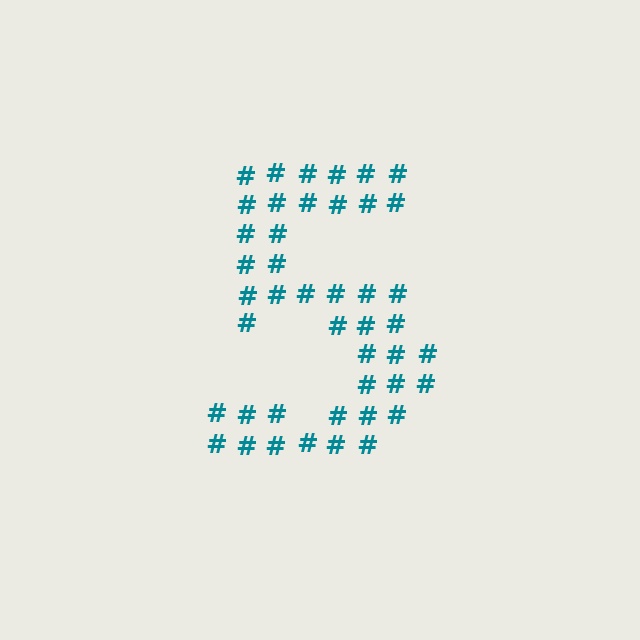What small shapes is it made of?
It is made of small hash symbols.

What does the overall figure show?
The overall figure shows the digit 5.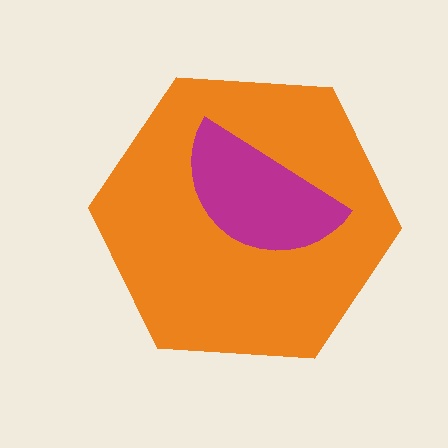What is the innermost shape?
The magenta semicircle.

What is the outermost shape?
The orange hexagon.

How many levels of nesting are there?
2.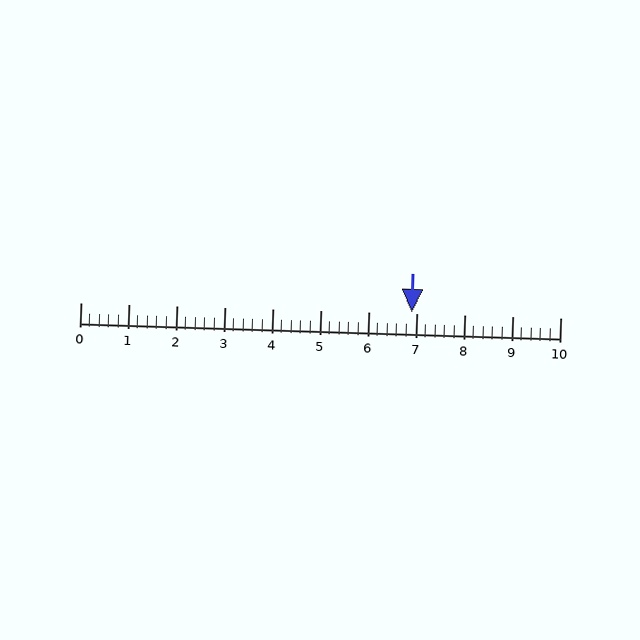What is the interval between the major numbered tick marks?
The major tick marks are spaced 1 units apart.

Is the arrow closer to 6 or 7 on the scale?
The arrow is closer to 7.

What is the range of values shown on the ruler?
The ruler shows values from 0 to 10.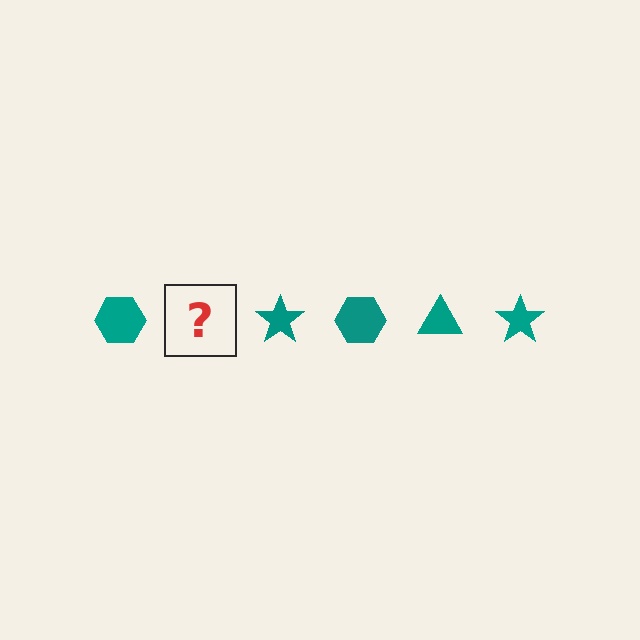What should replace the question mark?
The question mark should be replaced with a teal triangle.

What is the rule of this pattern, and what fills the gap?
The rule is that the pattern cycles through hexagon, triangle, star shapes in teal. The gap should be filled with a teal triangle.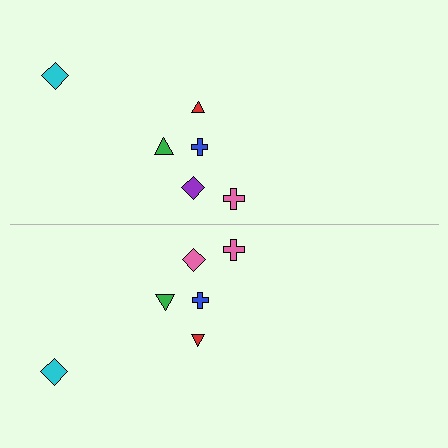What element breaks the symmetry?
The pink diamond on the bottom side breaks the symmetry — its mirror counterpart is purple.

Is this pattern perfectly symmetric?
No, the pattern is not perfectly symmetric. The pink diamond on the bottom side breaks the symmetry — its mirror counterpart is purple.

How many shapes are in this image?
There are 12 shapes in this image.